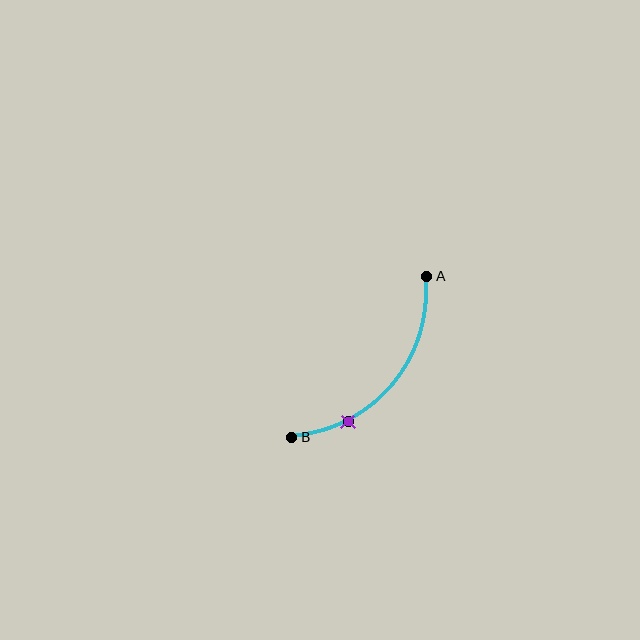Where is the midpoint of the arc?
The arc midpoint is the point on the curve farthest from the straight line joining A and B. It sits below and to the right of that line.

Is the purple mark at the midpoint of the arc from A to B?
No. The purple mark lies on the arc but is closer to endpoint B. The arc midpoint would be at the point on the curve equidistant along the arc from both A and B.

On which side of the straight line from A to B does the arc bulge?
The arc bulges below and to the right of the straight line connecting A and B.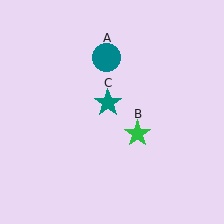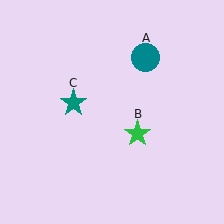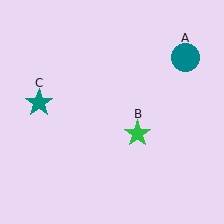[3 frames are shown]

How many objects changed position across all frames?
2 objects changed position: teal circle (object A), teal star (object C).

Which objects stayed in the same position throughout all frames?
Green star (object B) remained stationary.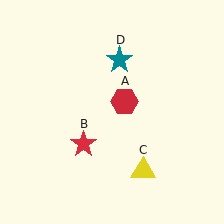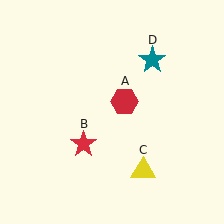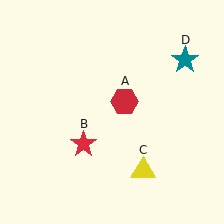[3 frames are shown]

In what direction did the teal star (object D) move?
The teal star (object D) moved right.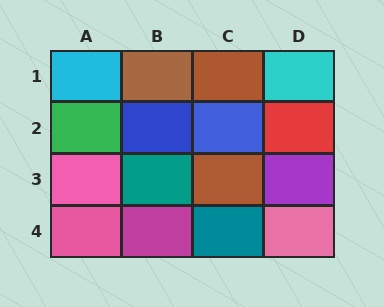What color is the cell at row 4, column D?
Pink.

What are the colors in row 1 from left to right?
Cyan, brown, brown, cyan.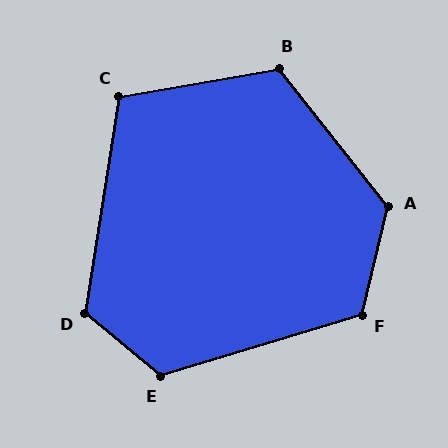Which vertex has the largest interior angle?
A, at approximately 128 degrees.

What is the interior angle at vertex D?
Approximately 121 degrees (obtuse).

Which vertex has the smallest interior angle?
C, at approximately 109 degrees.